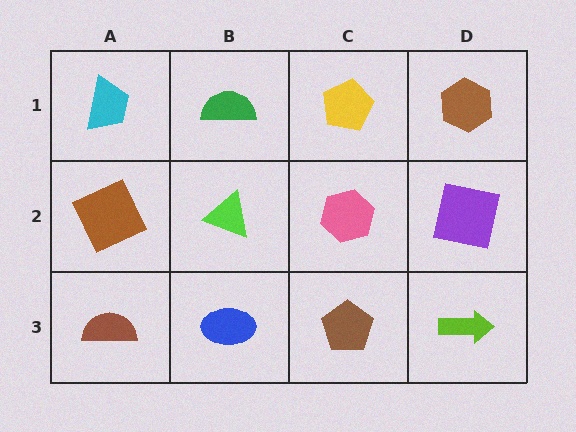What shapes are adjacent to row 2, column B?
A green semicircle (row 1, column B), a blue ellipse (row 3, column B), a brown square (row 2, column A), a pink hexagon (row 2, column C).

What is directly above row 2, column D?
A brown hexagon.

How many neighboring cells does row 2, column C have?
4.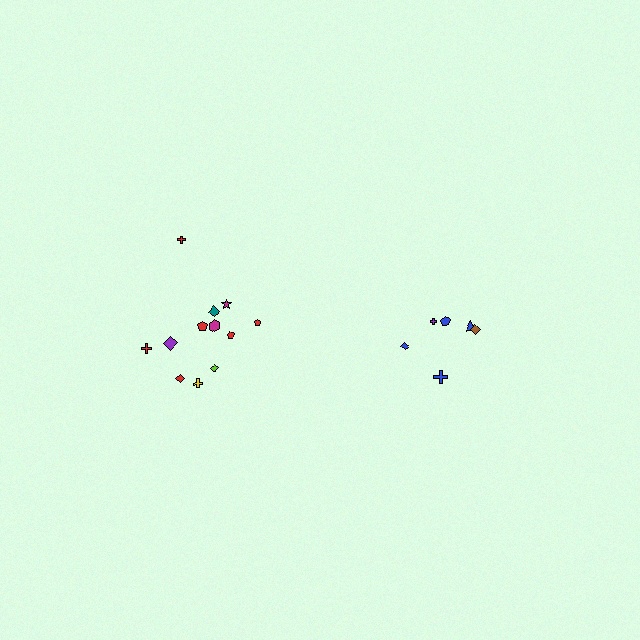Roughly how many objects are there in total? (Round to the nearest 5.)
Roughly 20 objects in total.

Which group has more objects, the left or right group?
The left group.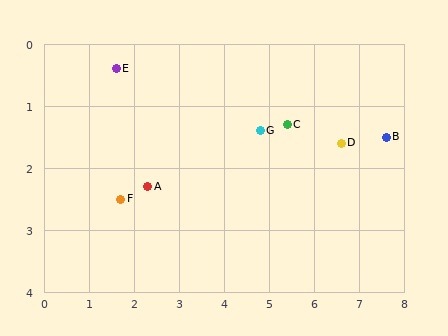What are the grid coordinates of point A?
Point A is at approximately (2.3, 2.3).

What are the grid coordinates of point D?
Point D is at approximately (6.6, 1.6).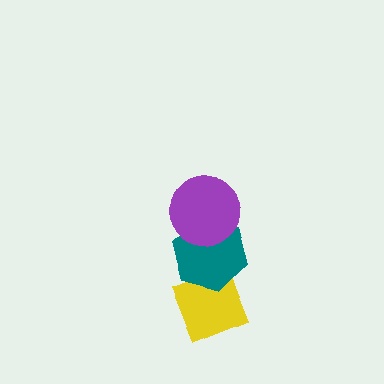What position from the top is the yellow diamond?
The yellow diamond is 3rd from the top.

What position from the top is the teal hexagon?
The teal hexagon is 2nd from the top.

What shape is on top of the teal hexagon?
The purple circle is on top of the teal hexagon.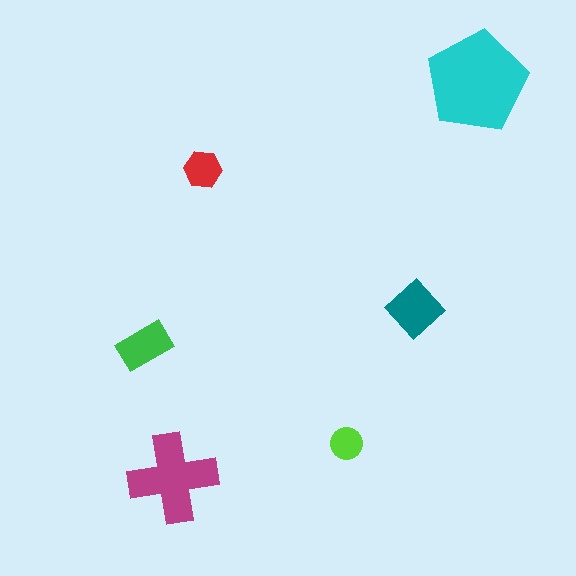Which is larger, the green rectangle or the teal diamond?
The teal diamond.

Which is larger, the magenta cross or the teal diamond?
The magenta cross.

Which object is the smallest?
The lime circle.